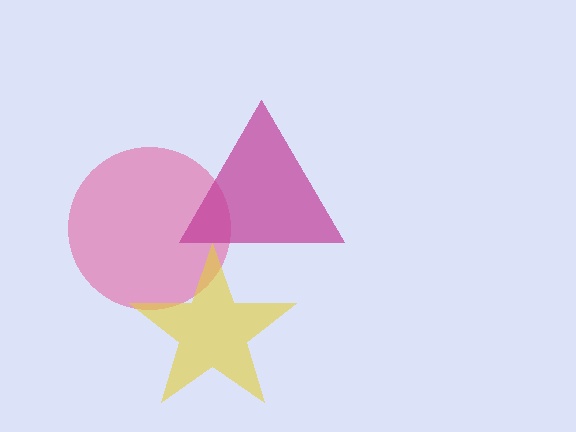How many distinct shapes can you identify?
There are 3 distinct shapes: a pink circle, a yellow star, a magenta triangle.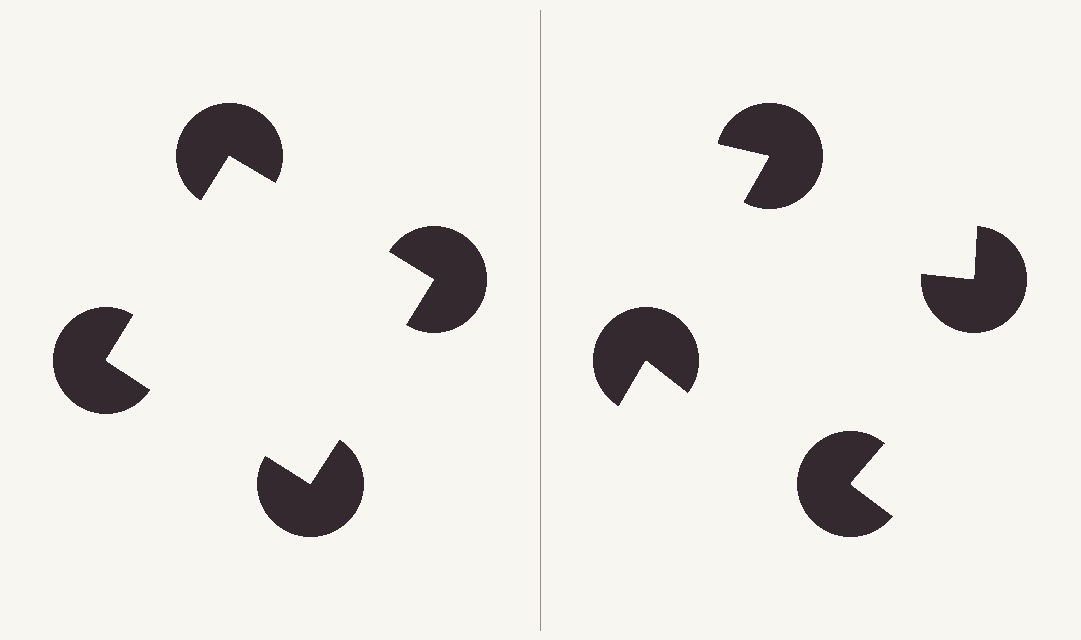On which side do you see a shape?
An illusory square appears on the left side. On the right side the wedge cuts are rotated, so no coherent shape forms.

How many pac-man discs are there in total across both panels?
8 — 4 on each side.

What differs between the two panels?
The pac-man discs are positioned identically on both sides; only the wedge orientations differ. On the left they align to a square; on the right they are misaligned.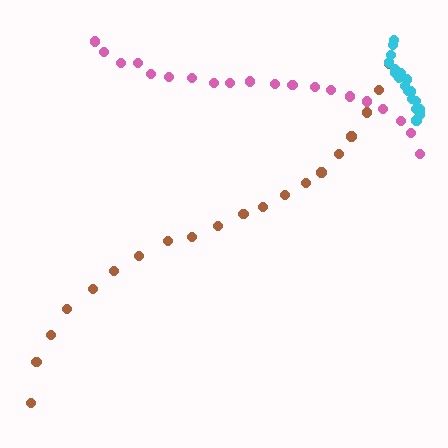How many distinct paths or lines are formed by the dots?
There are 3 distinct paths.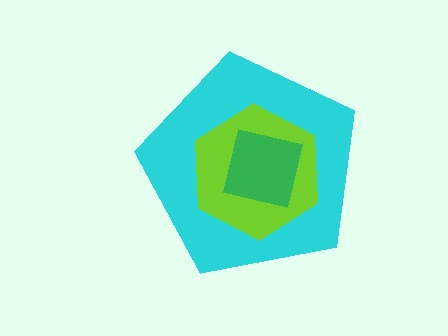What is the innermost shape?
The green square.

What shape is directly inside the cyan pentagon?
The lime hexagon.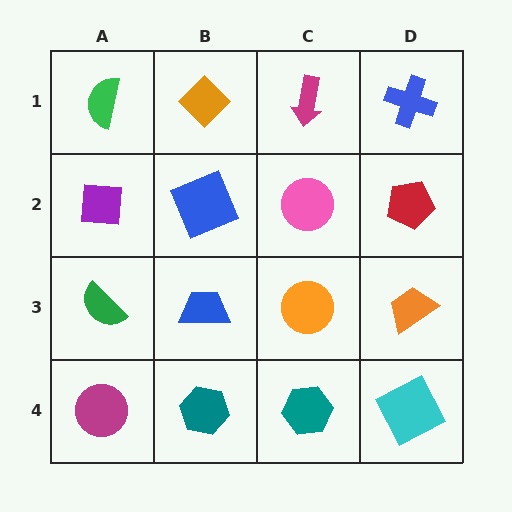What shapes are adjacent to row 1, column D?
A red pentagon (row 2, column D), a magenta arrow (row 1, column C).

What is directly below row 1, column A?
A purple square.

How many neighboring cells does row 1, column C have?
3.